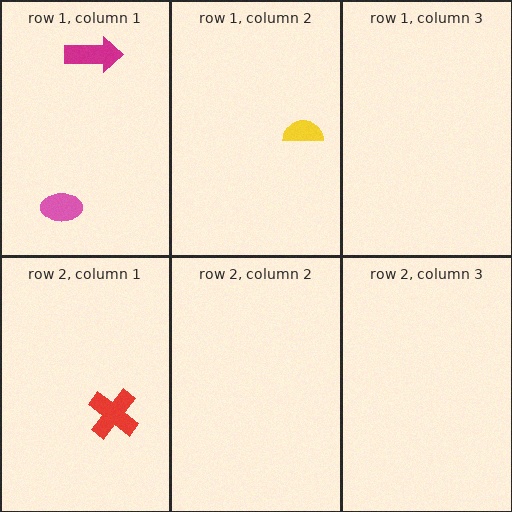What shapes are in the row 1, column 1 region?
The magenta arrow, the pink ellipse.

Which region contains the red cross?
The row 2, column 1 region.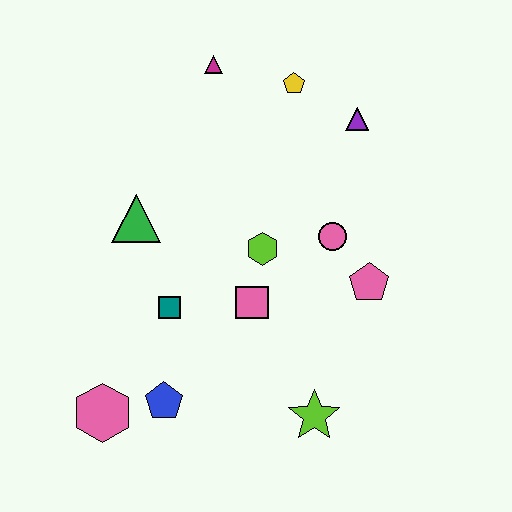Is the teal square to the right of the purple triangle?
No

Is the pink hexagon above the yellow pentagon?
No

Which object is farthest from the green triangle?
The lime star is farthest from the green triangle.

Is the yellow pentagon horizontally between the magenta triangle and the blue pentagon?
No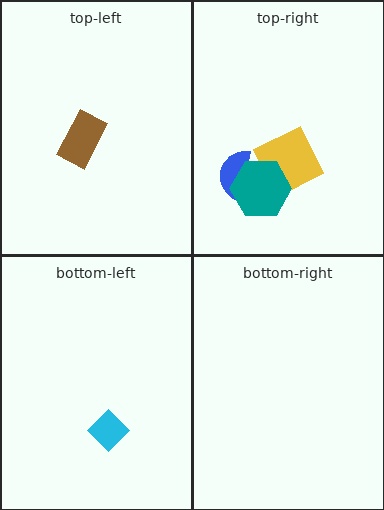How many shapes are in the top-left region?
1.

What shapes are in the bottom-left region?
The cyan diamond.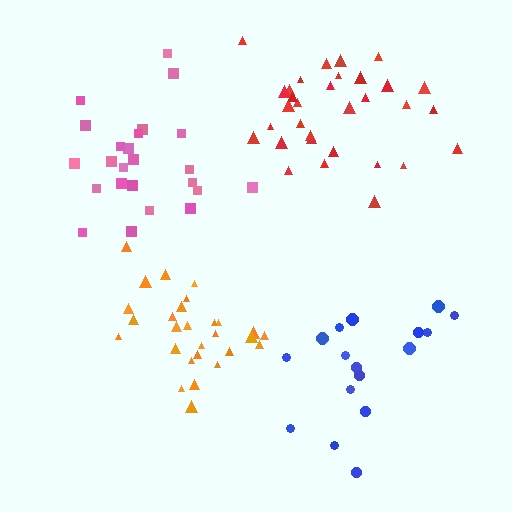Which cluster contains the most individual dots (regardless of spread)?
Red (32).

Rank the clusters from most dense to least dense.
orange, pink, red, blue.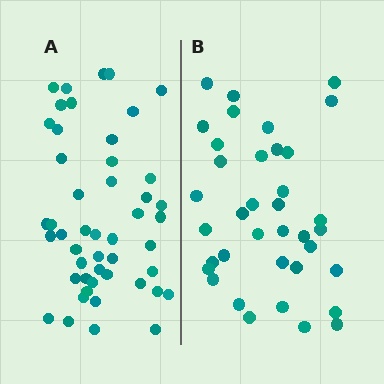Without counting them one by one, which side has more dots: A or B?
Region A (the left region) has more dots.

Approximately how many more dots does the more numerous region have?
Region A has roughly 12 or so more dots than region B.